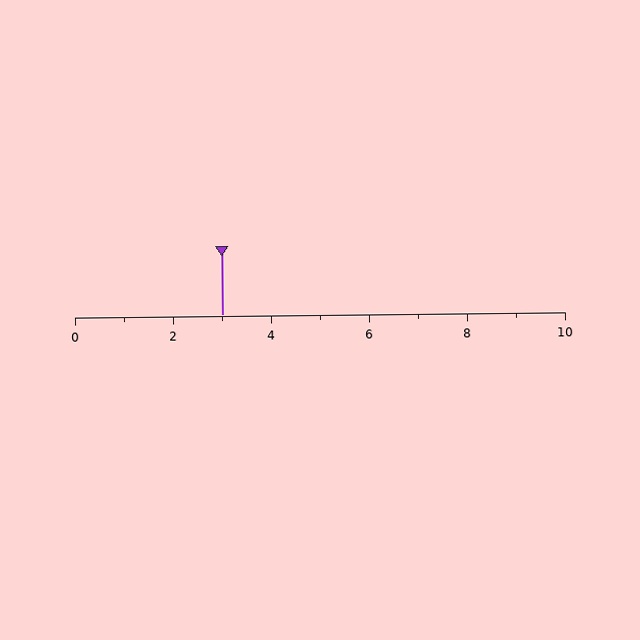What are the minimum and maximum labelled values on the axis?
The axis runs from 0 to 10.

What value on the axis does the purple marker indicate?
The marker indicates approximately 3.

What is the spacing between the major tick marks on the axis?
The major ticks are spaced 2 apart.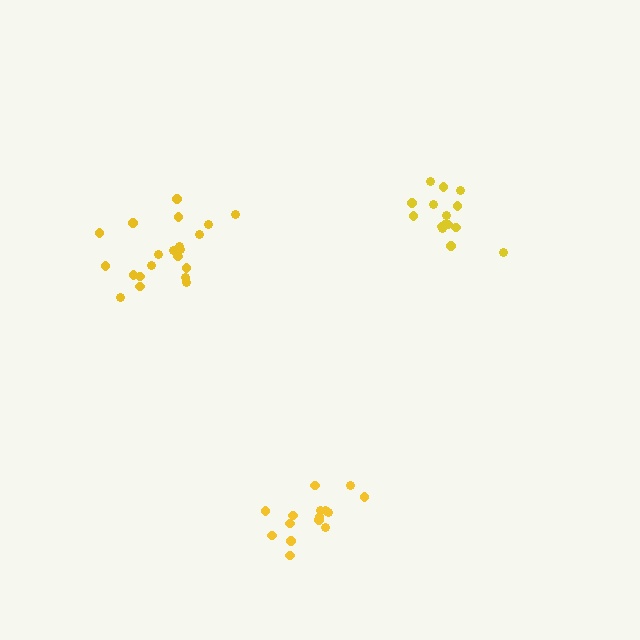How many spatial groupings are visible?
There are 3 spatial groupings.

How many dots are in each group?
Group 1: 15 dots, Group 2: 21 dots, Group 3: 15 dots (51 total).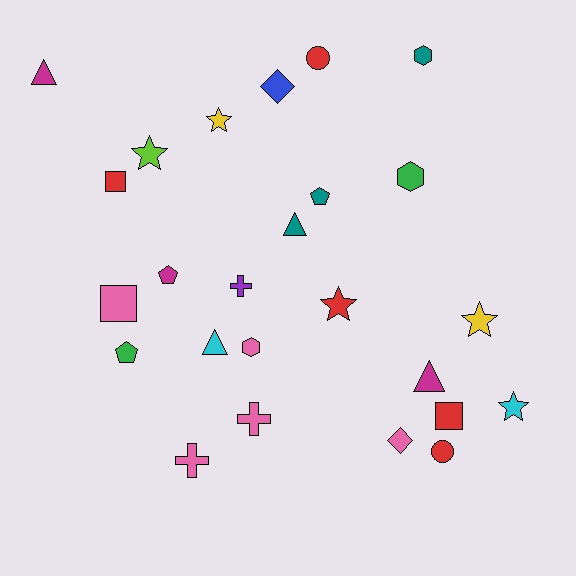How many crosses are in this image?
There are 3 crosses.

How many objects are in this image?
There are 25 objects.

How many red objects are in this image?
There are 5 red objects.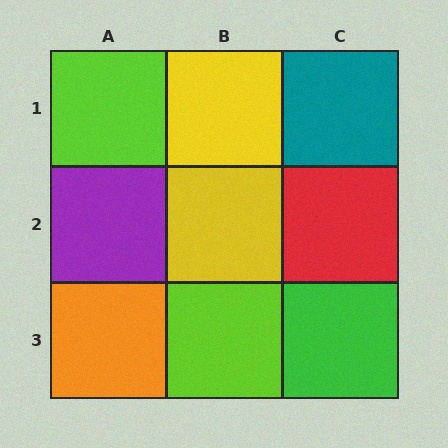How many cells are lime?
2 cells are lime.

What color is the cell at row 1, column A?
Lime.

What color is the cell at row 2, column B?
Yellow.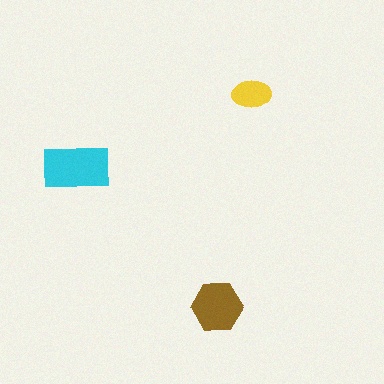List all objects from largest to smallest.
The cyan rectangle, the brown hexagon, the yellow ellipse.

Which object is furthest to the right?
The yellow ellipse is rightmost.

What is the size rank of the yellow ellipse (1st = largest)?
3rd.